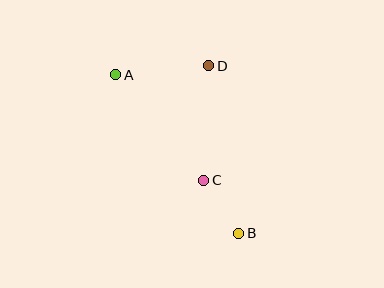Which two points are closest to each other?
Points B and C are closest to each other.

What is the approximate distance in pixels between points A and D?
The distance between A and D is approximately 93 pixels.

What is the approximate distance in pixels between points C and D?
The distance between C and D is approximately 115 pixels.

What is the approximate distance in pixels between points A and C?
The distance between A and C is approximately 137 pixels.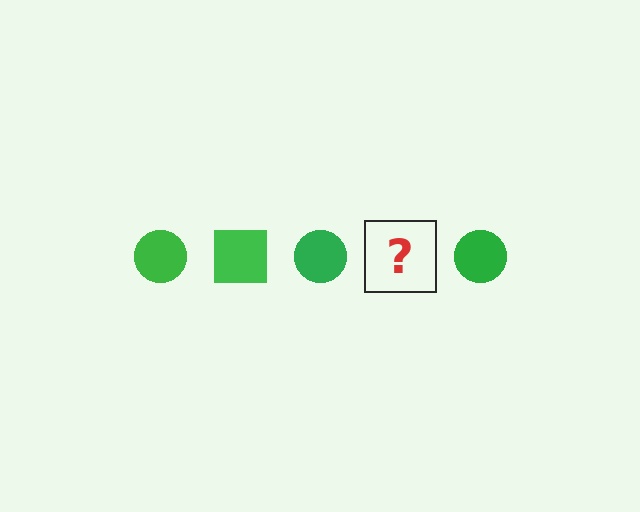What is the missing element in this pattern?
The missing element is a green square.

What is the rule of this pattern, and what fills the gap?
The rule is that the pattern cycles through circle, square shapes in green. The gap should be filled with a green square.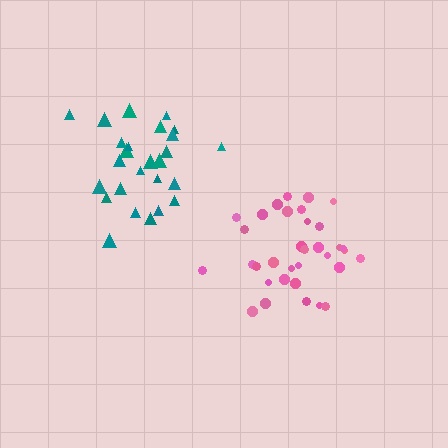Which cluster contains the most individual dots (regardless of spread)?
Pink (34).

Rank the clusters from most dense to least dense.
pink, teal.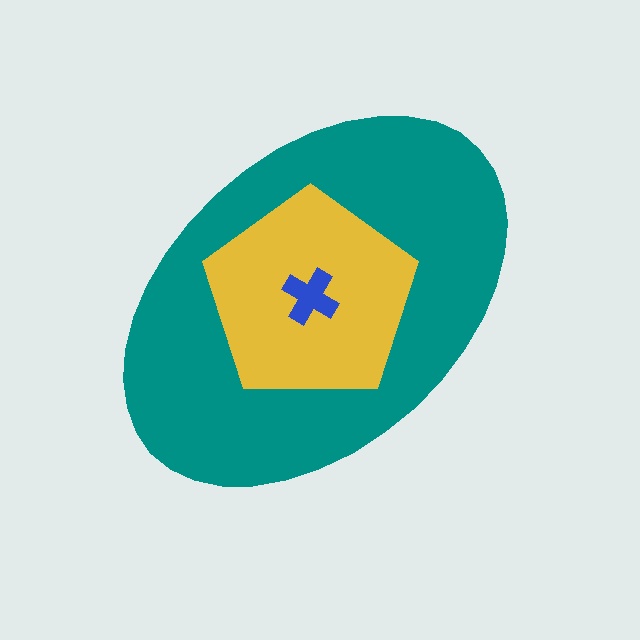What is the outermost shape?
The teal ellipse.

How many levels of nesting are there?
3.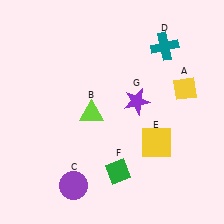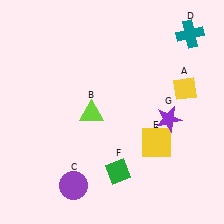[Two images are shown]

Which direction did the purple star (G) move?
The purple star (G) moved right.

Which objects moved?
The objects that moved are: the teal cross (D), the purple star (G).